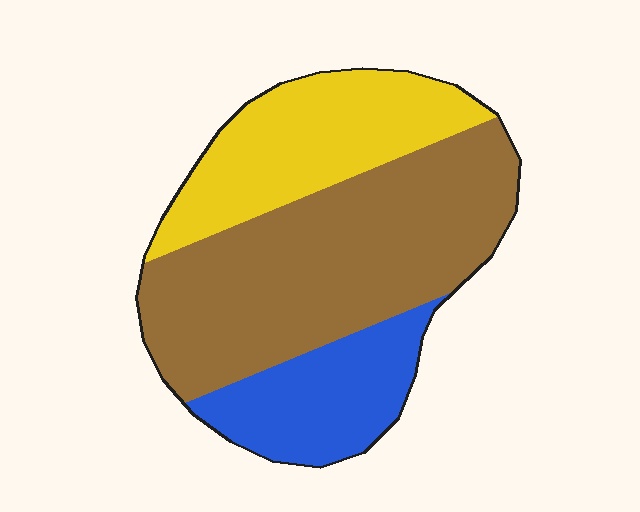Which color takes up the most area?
Brown, at roughly 50%.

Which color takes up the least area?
Blue, at roughly 20%.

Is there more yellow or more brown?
Brown.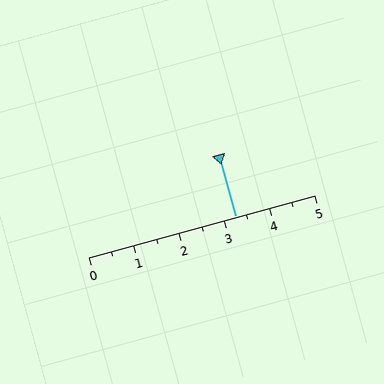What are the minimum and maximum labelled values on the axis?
The axis runs from 0 to 5.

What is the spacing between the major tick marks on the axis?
The major ticks are spaced 1 apart.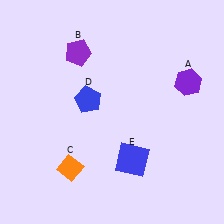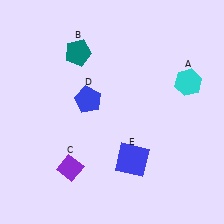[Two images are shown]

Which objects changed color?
A changed from purple to cyan. B changed from purple to teal. C changed from orange to purple.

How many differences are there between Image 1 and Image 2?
There are 3 differences between the two images.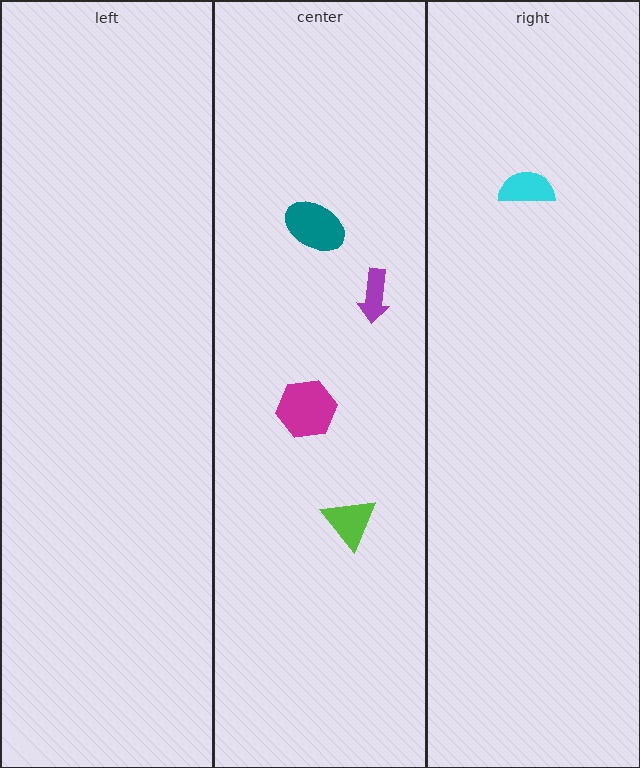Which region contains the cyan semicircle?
The right region.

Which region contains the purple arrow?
The center region.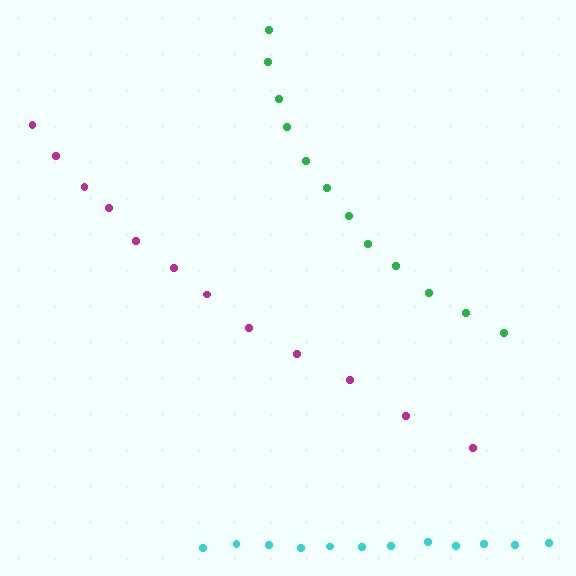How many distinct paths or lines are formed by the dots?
There are 3 distinct paths.